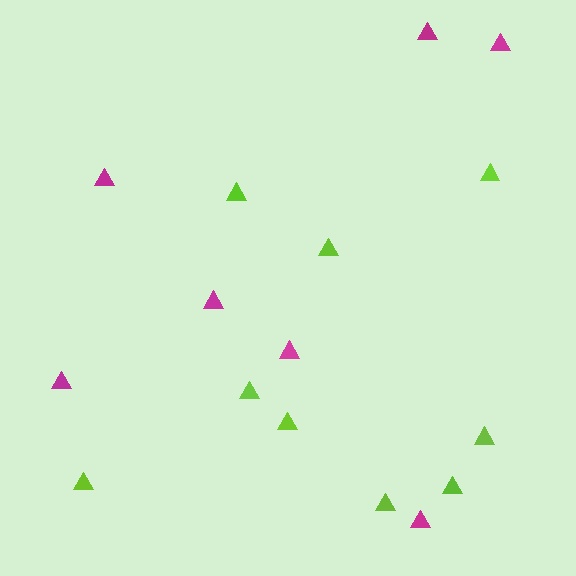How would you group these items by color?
There are 2 groups: one group of magenta triangles (7) and one group of lime triangles (9).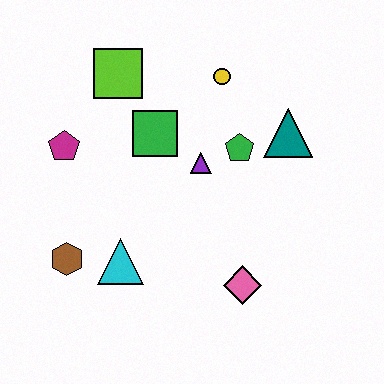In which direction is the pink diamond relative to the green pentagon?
The pink diamond is below the green pentagon.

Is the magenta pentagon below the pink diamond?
No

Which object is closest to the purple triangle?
The green pentagon is closest to the purple triangle.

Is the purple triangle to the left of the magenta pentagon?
No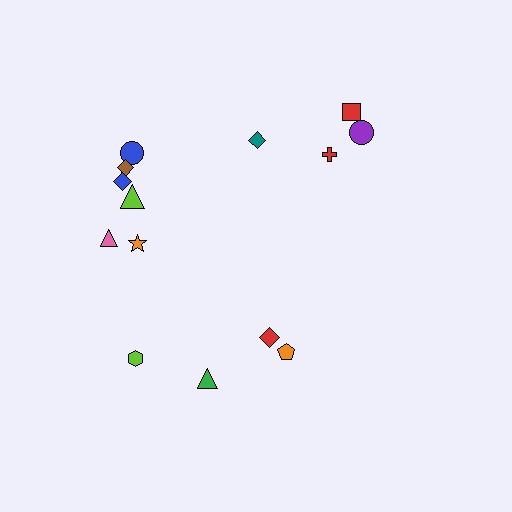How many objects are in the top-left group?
There are 6 objects.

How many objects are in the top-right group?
There are 4 objects.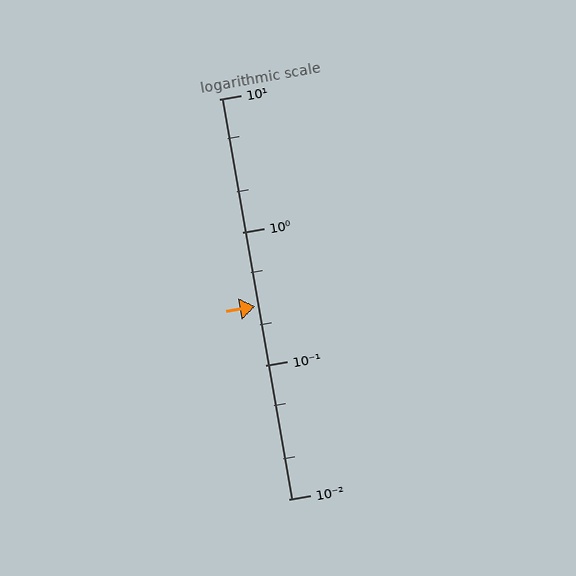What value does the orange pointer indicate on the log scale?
The pointer indicates approximately 0.28.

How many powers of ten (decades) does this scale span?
The scale spans 3 decades, from 0.01 to 10.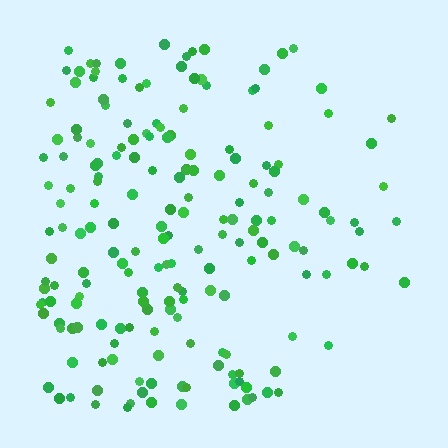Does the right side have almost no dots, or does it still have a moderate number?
Still a moderate number, just noticeably fewer than the left.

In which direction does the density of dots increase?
From right to left, with the left side densest.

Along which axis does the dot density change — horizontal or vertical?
Horizontal.